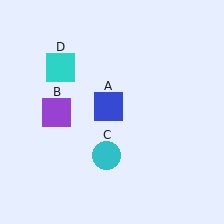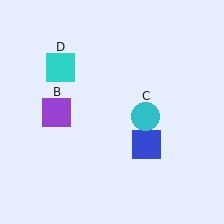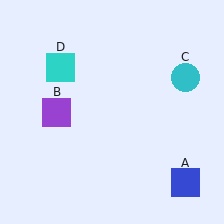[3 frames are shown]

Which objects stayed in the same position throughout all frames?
Purple square (object B) and cyan square (object D) remained stationary.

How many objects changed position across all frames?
2 objects changed position: blue square (object A), cyan circle (object C).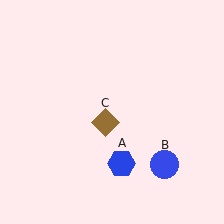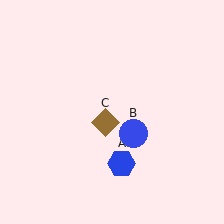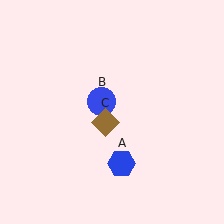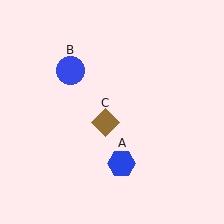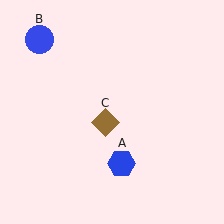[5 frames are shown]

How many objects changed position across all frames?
1 object changed position: blue circle (object B).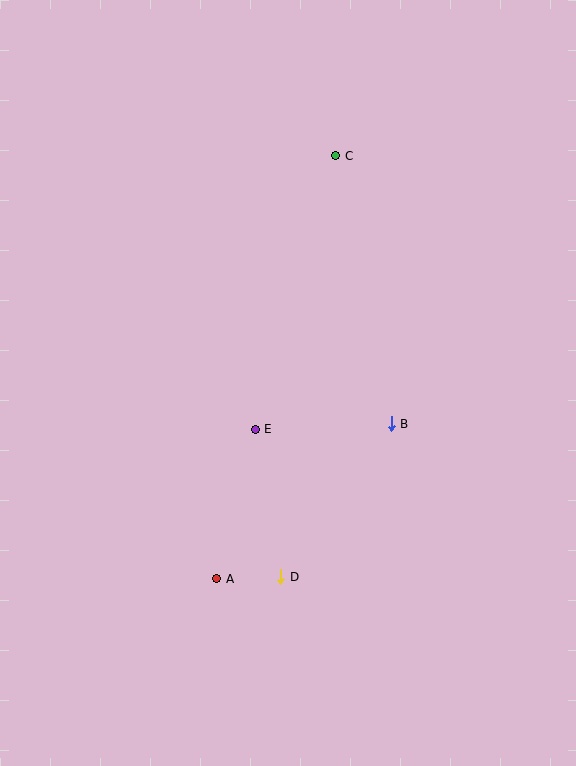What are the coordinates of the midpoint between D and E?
The midpoint between D and E is at (268, 503).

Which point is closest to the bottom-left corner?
Point A is closest to the bottom-left corner.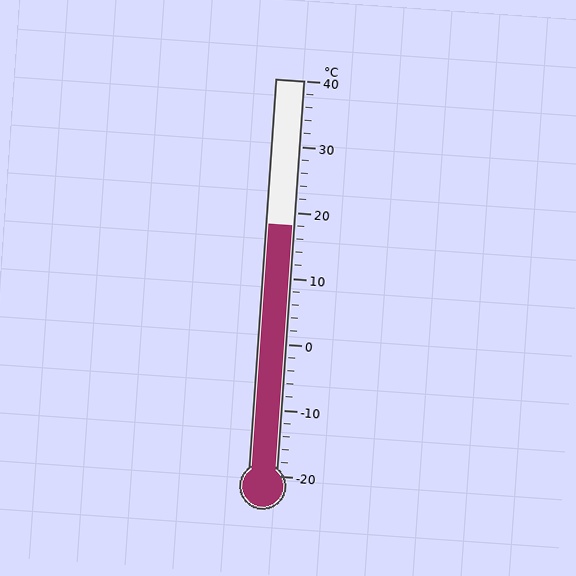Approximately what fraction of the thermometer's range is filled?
The thermometer is filled to approximately 65% of its range.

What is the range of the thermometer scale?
The thermometer scale ranges from -20°C to 40°C.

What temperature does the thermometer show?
The thermometer shows approximately 18°C.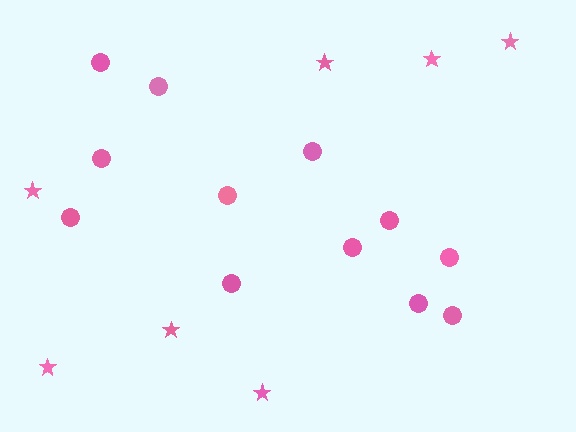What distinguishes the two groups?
There are 2 groups: one group of circles (12) and one group of stars (7).